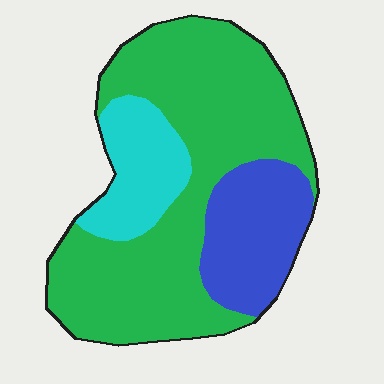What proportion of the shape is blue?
Blue takes up less than a quarter of the shape.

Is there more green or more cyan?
Green.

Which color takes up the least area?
Cyan, at roughly 15%.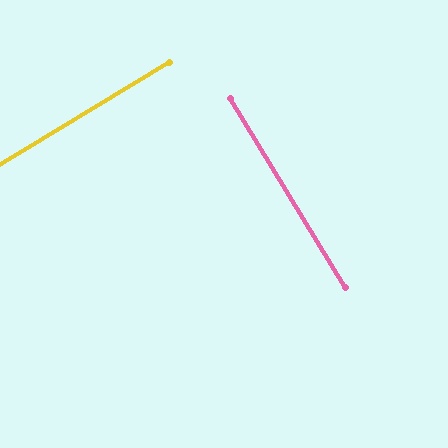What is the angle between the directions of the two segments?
Approximately 89 degrees.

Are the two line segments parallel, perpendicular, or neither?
Perpendicular — they meet at approximately 89°.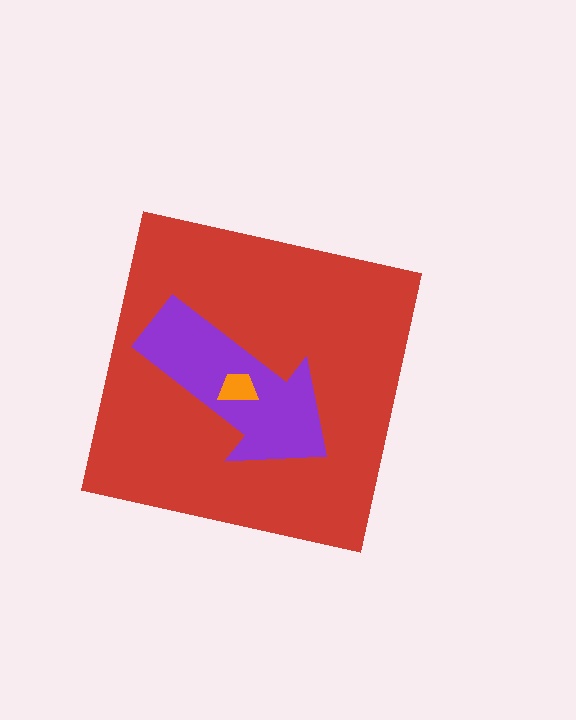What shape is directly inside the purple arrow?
The orange trapezoid.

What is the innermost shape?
The orange trapezoid.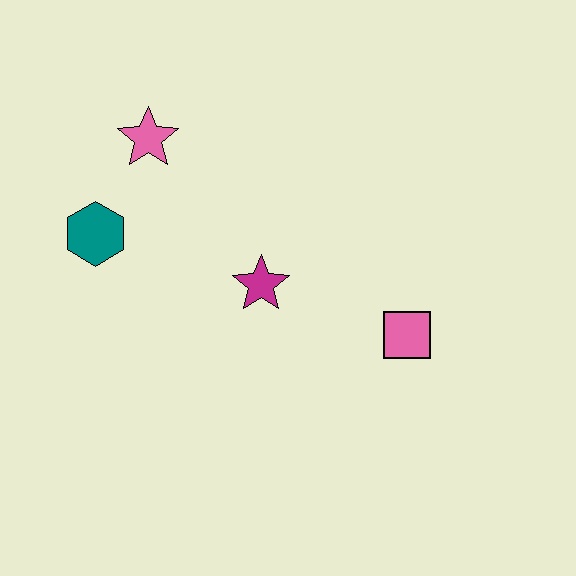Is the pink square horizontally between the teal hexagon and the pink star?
No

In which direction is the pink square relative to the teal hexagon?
The pink square is to the right of the teal hexagon.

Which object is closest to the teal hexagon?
The pink star is closest to the teal hexagon.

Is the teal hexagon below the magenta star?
No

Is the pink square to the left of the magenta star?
No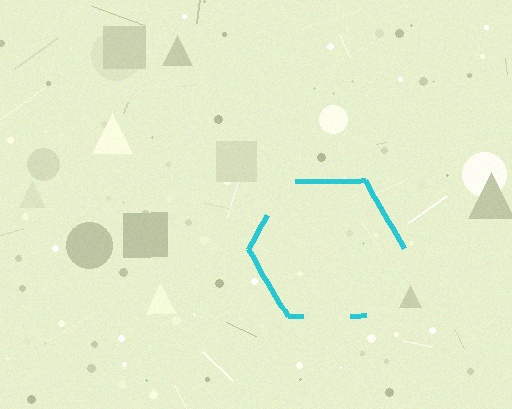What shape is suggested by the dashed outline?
The dashed outline suggests a hexagon.